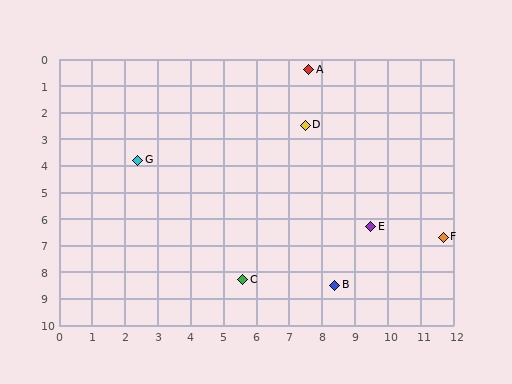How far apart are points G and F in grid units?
Points G and F are about 9.7 grid units apart.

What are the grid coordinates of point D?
Point D is at approximately (7.5, 2.5).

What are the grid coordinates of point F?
Point F is at approximately (11.7, 6.7).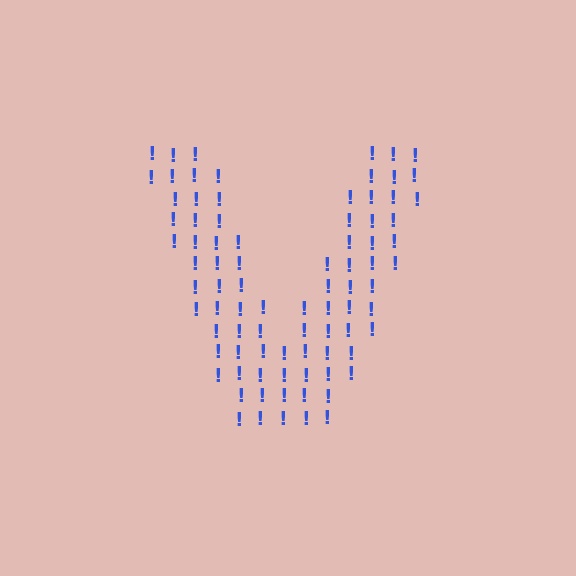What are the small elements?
The small elements are exclamation marks.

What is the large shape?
The large shape is the letter V.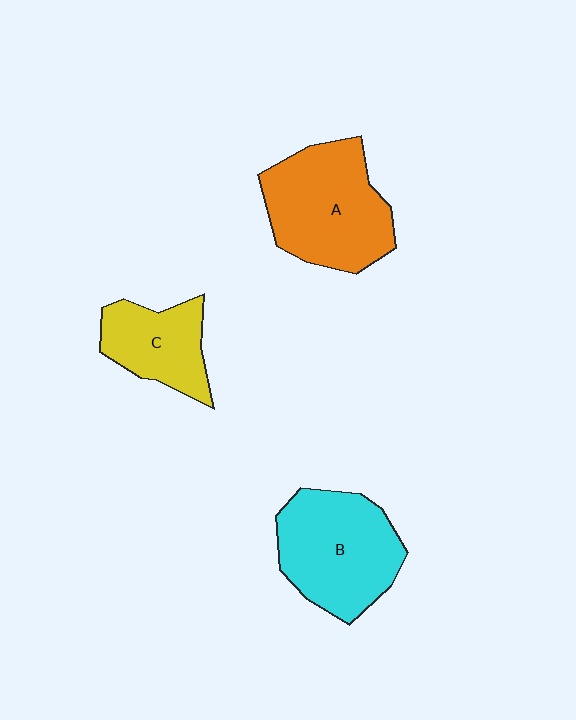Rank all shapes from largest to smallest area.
From largest to smallest: A (orange), B (cyan), C (yellow).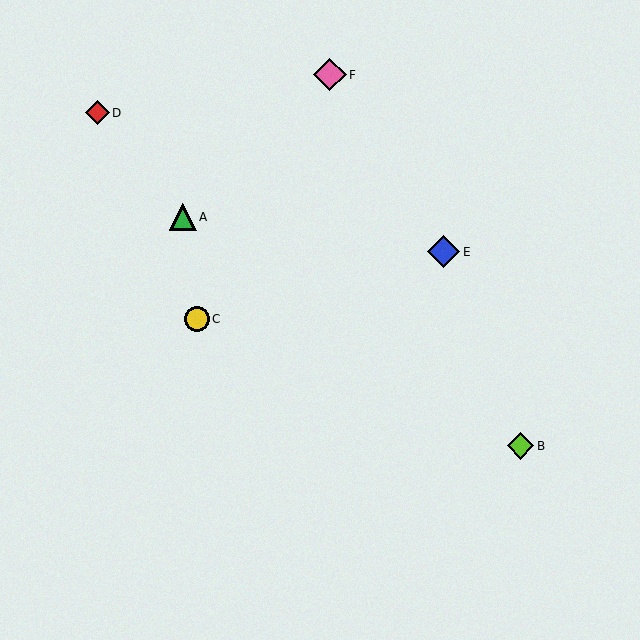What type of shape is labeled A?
Shape A is a green triangle.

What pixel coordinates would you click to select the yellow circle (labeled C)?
Click at (197, 319) to select the yellow circle C.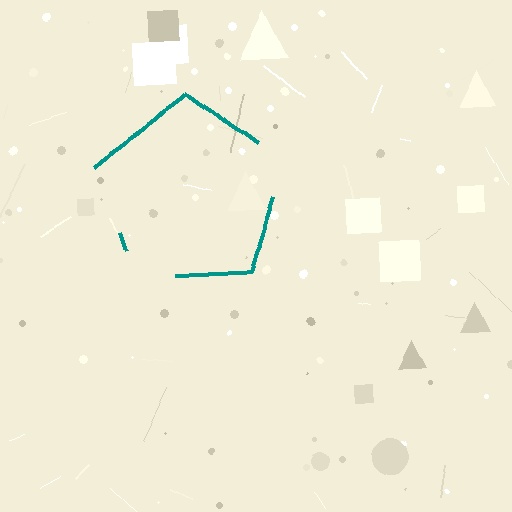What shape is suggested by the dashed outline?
The dashed outline suggests a pentagon.